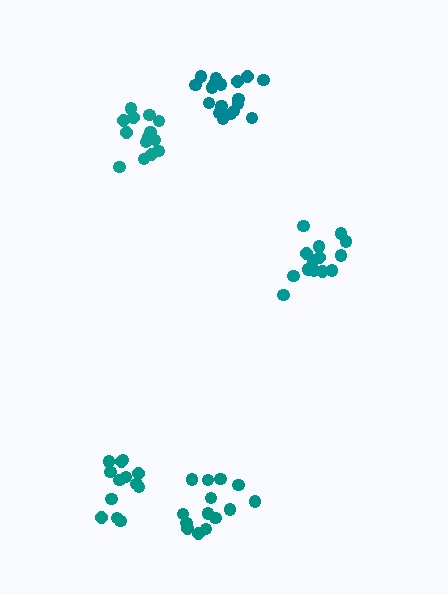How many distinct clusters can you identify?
There are 5 distinct clusters.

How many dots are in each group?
Group 1: 14 dots, Group 2: 18 dots, Group 3: 13 dots, Group 4: 14 dots, Group 5: 14 dots (73 total).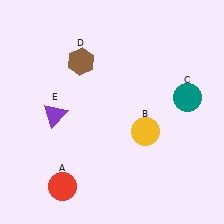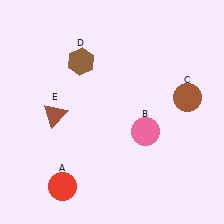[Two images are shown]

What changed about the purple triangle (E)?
In Image 1, E is purple. In Image 2, it changed to brown.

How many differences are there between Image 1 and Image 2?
There are 3 differences between the two images.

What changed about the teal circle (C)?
In Image 1, C is teal. In Image 2, it changed to brown.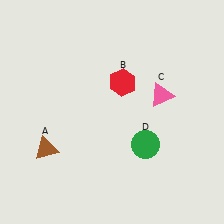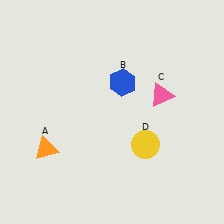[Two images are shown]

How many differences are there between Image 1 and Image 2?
There are 3 differences between the two images.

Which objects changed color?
A changed from brown to orange. B changed from red to blue. D changed from green to yellow.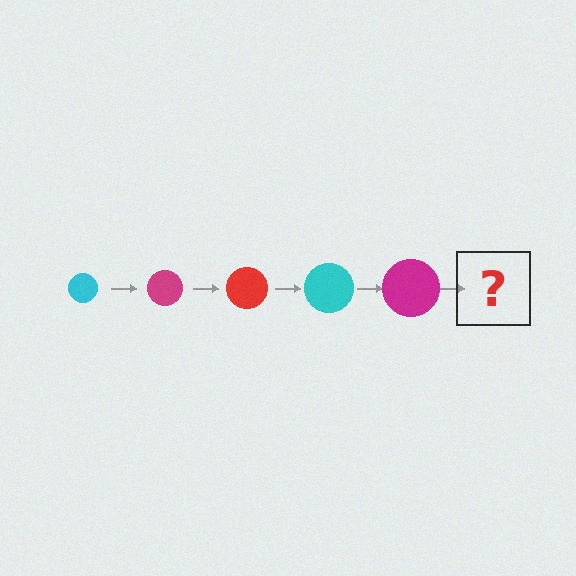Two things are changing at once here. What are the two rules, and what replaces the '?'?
The two rules are that the circle grows larger each step and the color cycles through cyan, magenta, and red. The '?' should be a red circle, larger than the previous one.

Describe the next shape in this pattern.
It should be a red circle, larger than the previous one.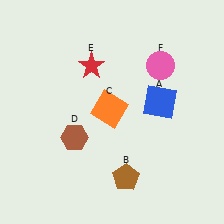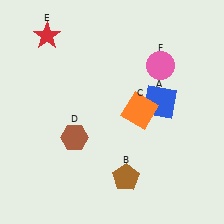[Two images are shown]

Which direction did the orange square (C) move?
The orange square (C) moved right.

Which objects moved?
The objects that moved are: the orange square (C), the red star (E).